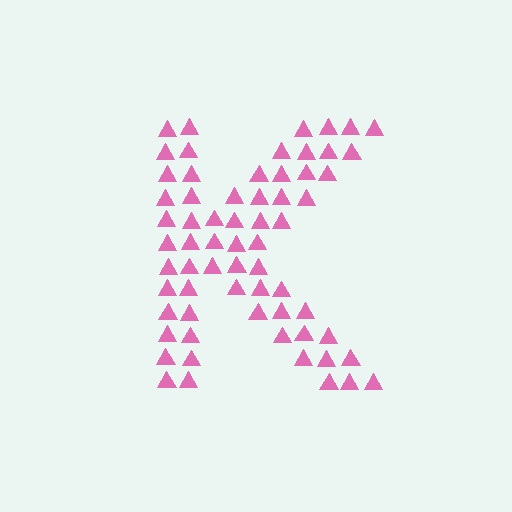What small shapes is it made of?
It is made of small triangles.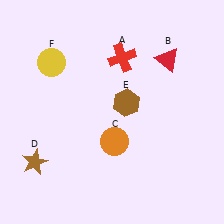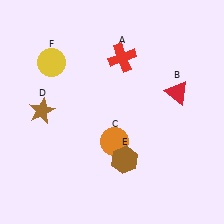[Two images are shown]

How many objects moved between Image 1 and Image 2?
3 objects moved between the two images.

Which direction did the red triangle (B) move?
The red triangle (B) moved down.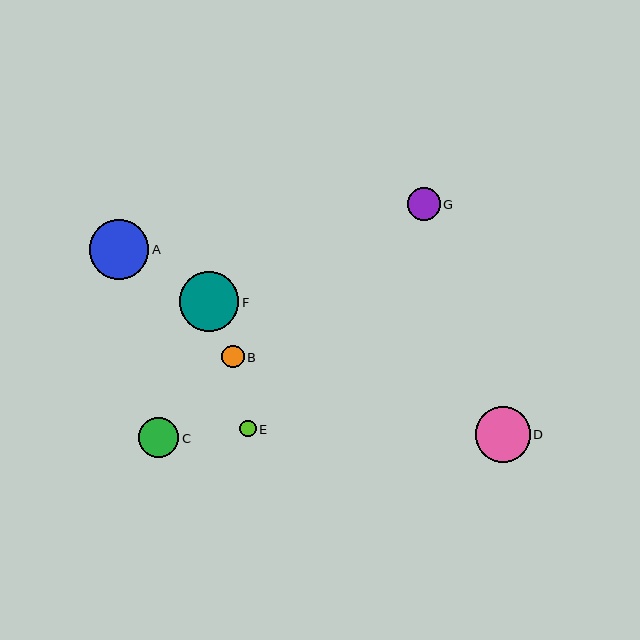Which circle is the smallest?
Circle E is the smallest with a size of approximately 16 pixels.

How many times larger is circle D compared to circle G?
Circle D is approximately 1.7 times the size of circle G.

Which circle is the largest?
Circle F is the largest with a size of approximately 60 pixels.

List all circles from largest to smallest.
From largest to smallest: F, A, D, C, G, B, E.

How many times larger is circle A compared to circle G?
Circle A is approximately 1.8 times the size of circle G.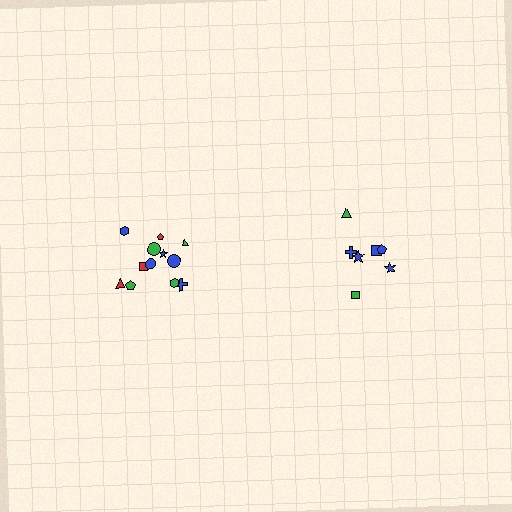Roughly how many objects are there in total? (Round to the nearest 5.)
Roughly 20 objects in total.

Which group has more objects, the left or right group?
The left group.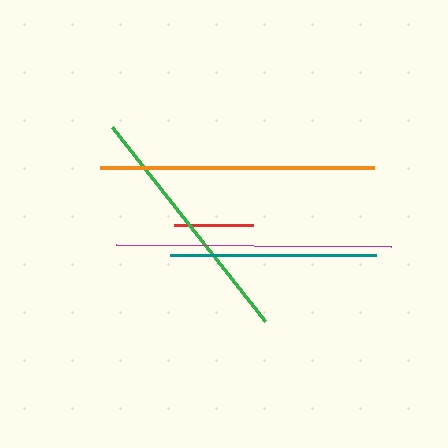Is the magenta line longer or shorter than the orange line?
The magenta line is longer than the orange line.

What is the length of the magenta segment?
The magenta segment is approximately 276 pixels long.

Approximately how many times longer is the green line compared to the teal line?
The green line is approximately 1.2 times the length of the teal line.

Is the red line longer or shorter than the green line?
The green line is longer than the red line.